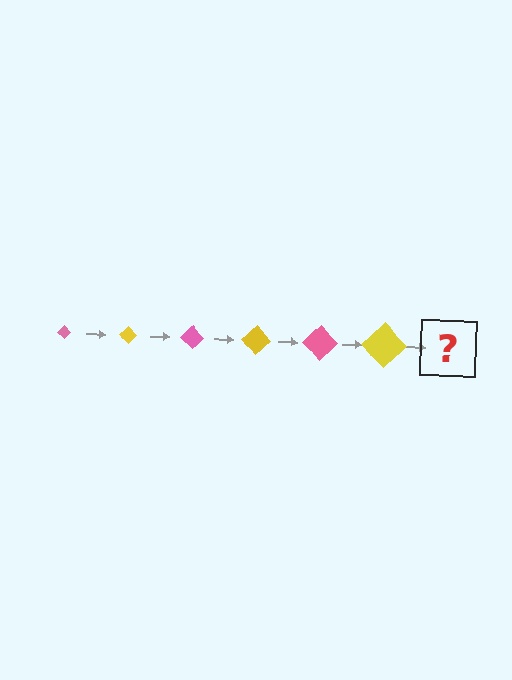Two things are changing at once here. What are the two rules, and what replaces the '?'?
The two rules are that the diamond grows larger each step and the color cycles through pink and yellow. The '?' should be a pink diamond, larger than the previous one.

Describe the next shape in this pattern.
It should be a pink diamond, larger than the previous one.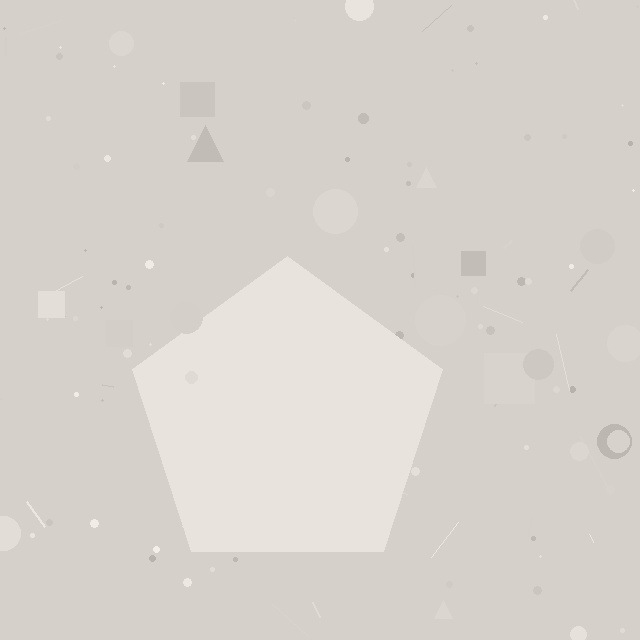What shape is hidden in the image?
A pentagon is hidden in the image.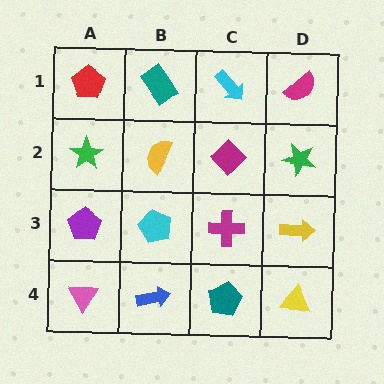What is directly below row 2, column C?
A magenta cross.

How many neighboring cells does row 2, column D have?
3.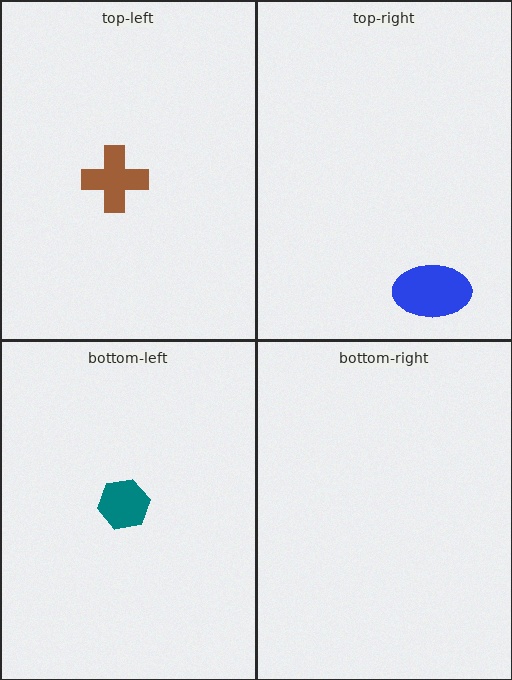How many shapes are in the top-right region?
1.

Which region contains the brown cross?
The top-left region.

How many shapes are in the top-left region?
1.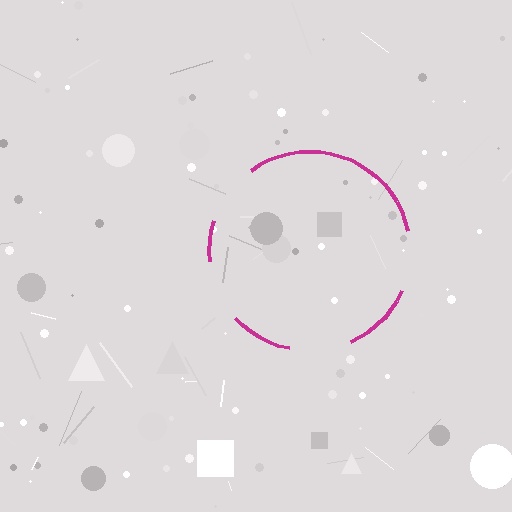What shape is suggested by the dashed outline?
The dashed outline suggests a circle.